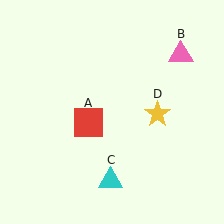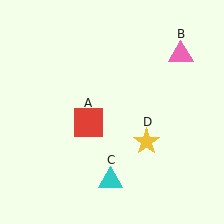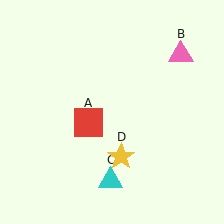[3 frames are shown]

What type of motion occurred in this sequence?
The yellow star (object D) rotated clockwise around the center of the scene.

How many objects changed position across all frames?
1 object changed position: yellow star (object D).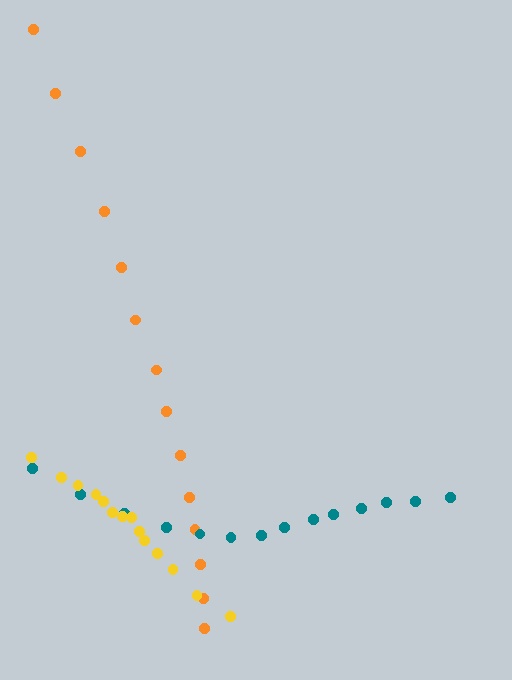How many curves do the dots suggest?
There are 3 distinct paths.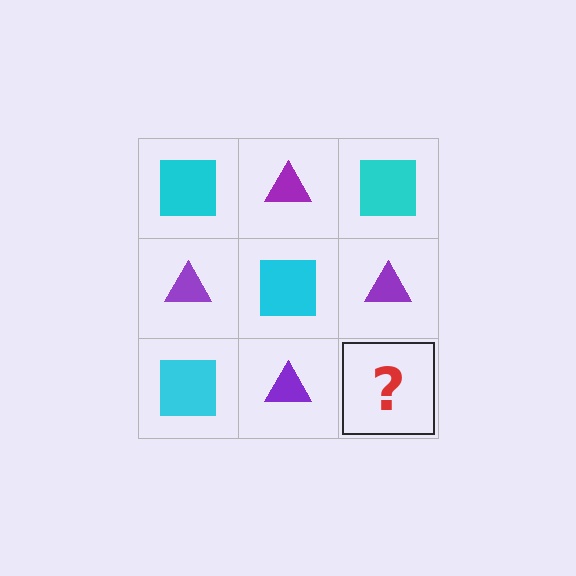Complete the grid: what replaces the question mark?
The question mark should be replaced with a cyan square.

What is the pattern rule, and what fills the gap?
The rule is that it alternates cyan square and purple triangle in a checkerboard pattern. The gap should be filled with a cyan square.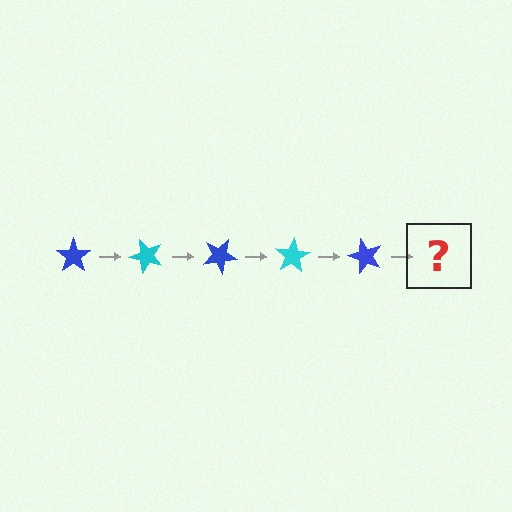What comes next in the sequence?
The next element should be a cyan star, rotated 250 degrees from the start.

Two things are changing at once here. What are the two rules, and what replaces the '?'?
The two rules are that it rotates 50 degrees each step and the color cycles through blue and cyan. The '?' should be a cyan star, rotated 250 degrees from the start.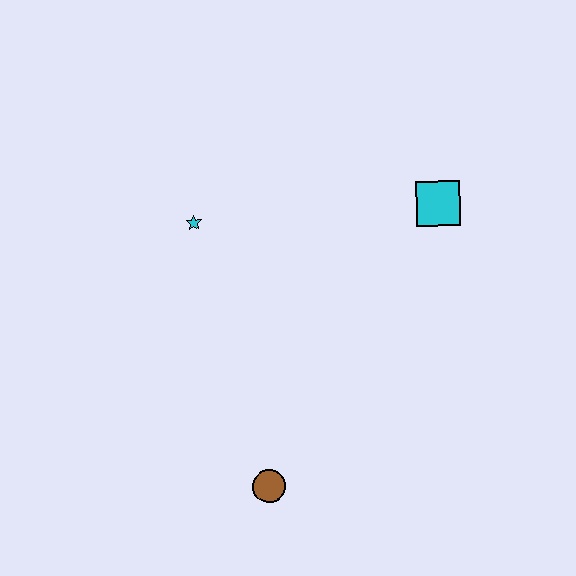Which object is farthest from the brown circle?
The cyan square is farthest from the brown circle.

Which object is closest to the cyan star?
The cyan square is closest to the cyan star.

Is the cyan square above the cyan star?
Yes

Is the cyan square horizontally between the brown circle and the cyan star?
No